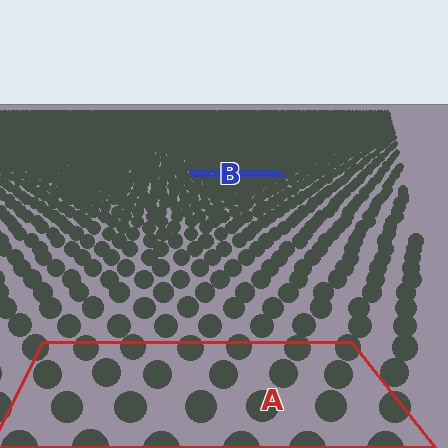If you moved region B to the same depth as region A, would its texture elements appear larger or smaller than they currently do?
They would appear larger. At a closer depth, the same texture elements are projected at a bigger on-screen size.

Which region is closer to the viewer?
Region A is closer. The texture elements there are larger and more spread out.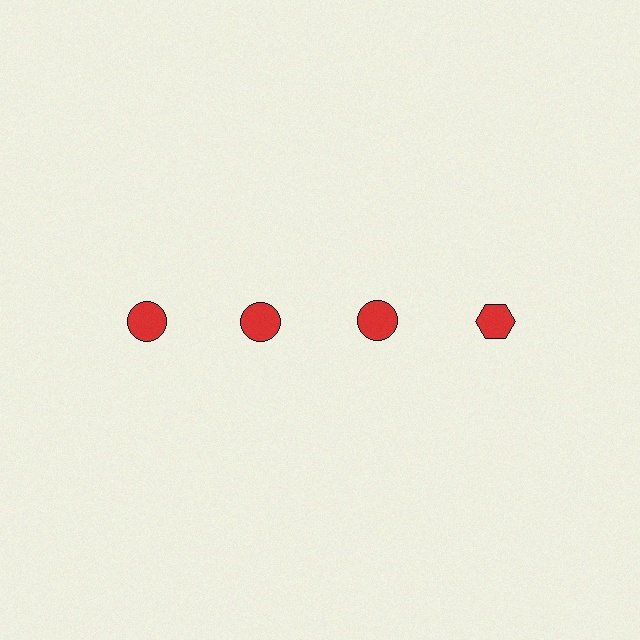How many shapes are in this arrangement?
There are 4 shapes arranged in a grid pattern.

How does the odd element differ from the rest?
It has a different shape: hexagon instead of circle.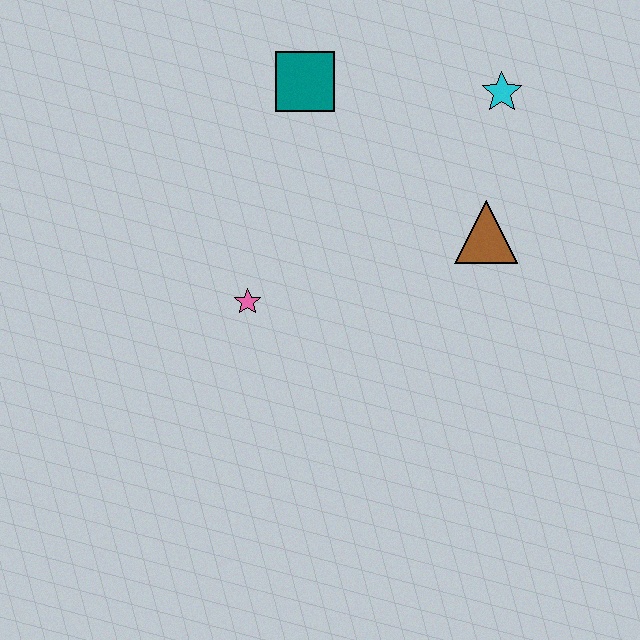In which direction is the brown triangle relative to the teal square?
The brown triangle is to the right of the teal square.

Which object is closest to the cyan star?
The brown triangle is closest to the cyan star.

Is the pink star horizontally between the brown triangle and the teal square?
No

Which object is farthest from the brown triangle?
The pink star is farthest from the brown triangle.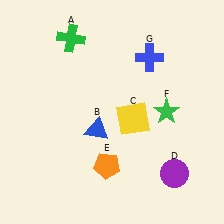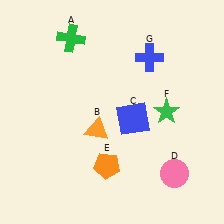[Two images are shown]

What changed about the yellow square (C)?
In Image 1, C is yellow. In Image 2, it changed to blue.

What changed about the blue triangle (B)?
In Image 1, B is blue. In Image 2, it changed to orange.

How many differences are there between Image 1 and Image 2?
There are 3 differences between the two images.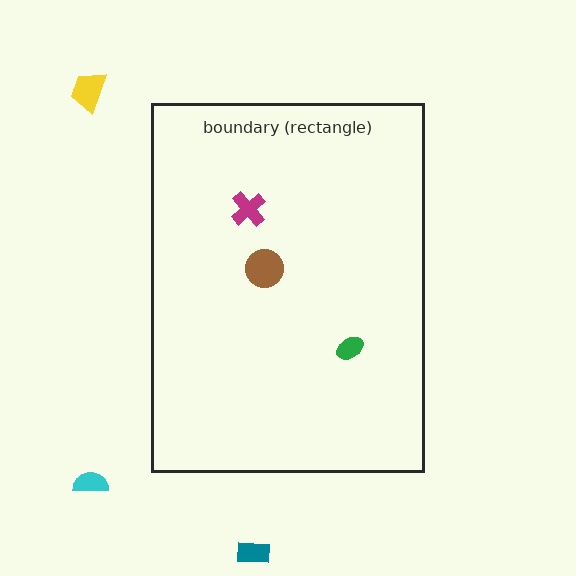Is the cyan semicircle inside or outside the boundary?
Outside.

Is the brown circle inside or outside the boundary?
Inside.